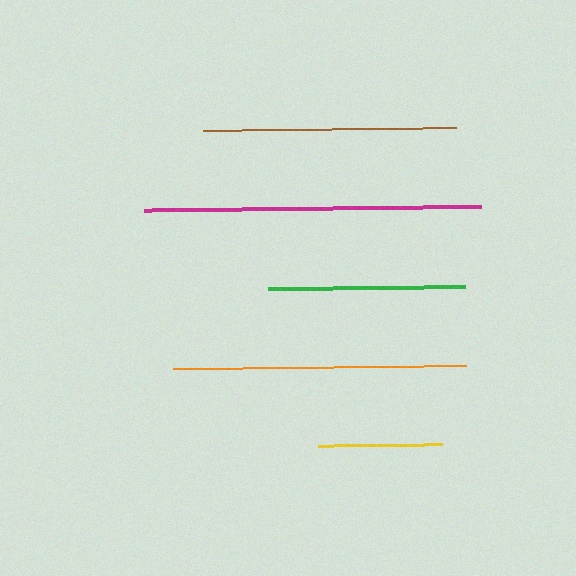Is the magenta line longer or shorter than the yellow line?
The magenta line is longer than the yellow line.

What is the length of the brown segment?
The brown segment is approximately 253 pixels long.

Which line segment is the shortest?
The yellow line is the shortest at approximately 124 pixels.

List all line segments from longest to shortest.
From longest to shortest: magenta, orange, brown, green, yellow.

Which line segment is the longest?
The magenta line is the longest at approximately 337 pixels.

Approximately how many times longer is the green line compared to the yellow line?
The green line is approximately 1.6 times the length of the yellow line.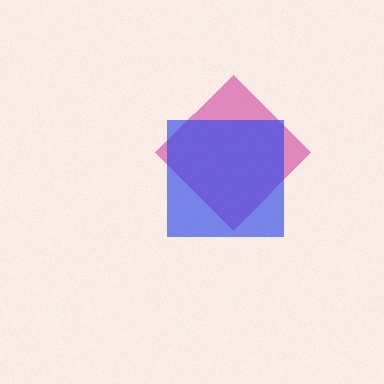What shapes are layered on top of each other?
The layered shapes are: a magenta diamond, a blue square.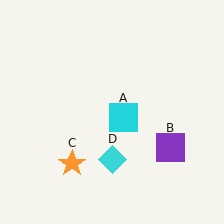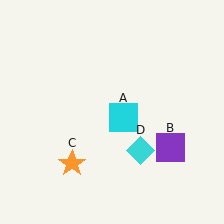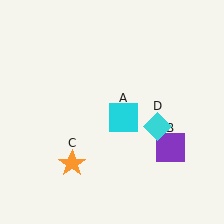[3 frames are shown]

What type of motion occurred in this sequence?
The cyan diamond (object D) rotated counterclockwise around the center of the scene.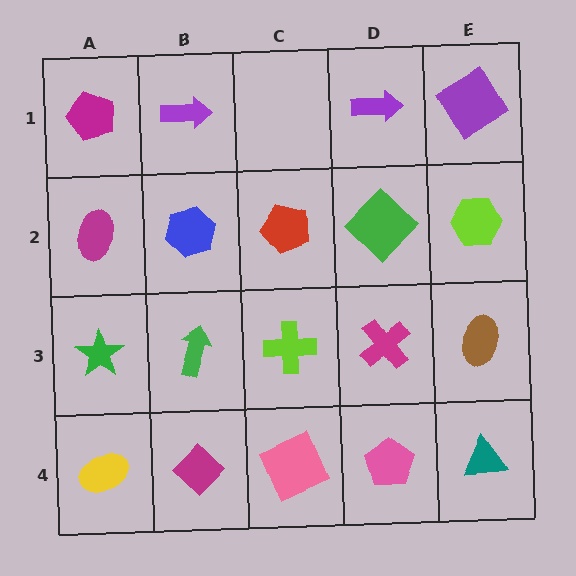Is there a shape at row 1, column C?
No, that cell is empty.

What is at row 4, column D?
A pink pentagon.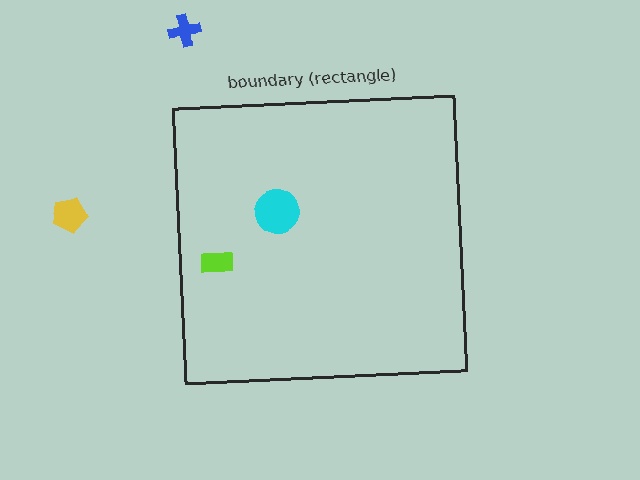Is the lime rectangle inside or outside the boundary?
Inside.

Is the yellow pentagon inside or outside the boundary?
Outside.